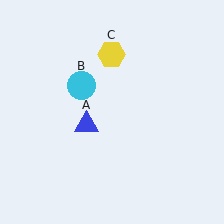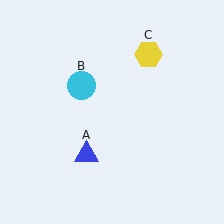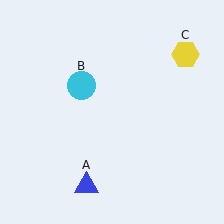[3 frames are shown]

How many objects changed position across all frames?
2 objects changed position: blue triangle (object A), yellow hexagon (object C).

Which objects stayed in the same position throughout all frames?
Cyan circle (object B) remained stationary.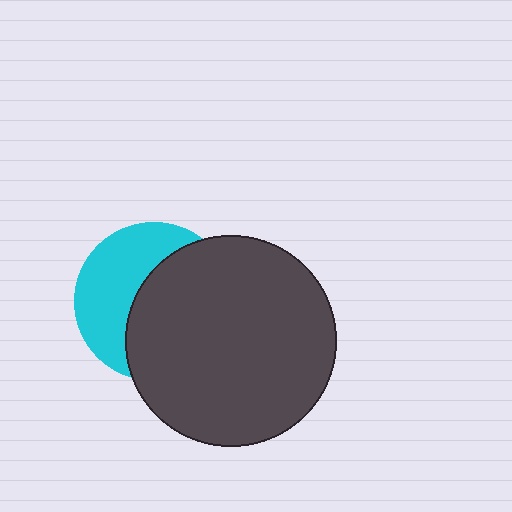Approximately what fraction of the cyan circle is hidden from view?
Roughly 57% of the cyan circle is hidden behind the dark gray circle.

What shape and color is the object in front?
The object in front is a dark gray circle.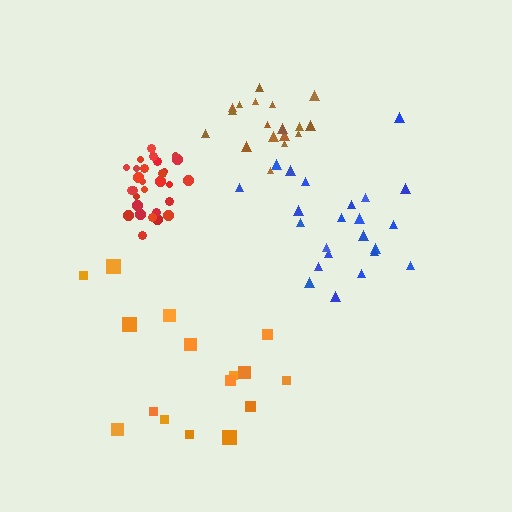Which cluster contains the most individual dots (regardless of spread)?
Red (29).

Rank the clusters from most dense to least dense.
red, brown, blue, orange.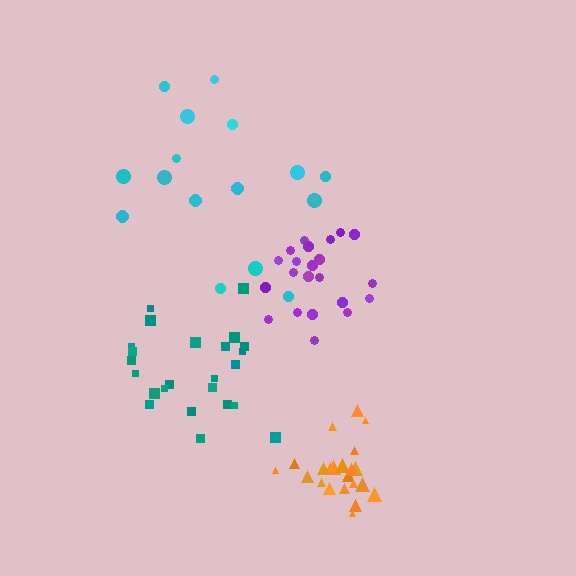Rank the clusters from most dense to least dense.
orange, purple, teal, cyan.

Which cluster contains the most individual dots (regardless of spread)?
Teal (24).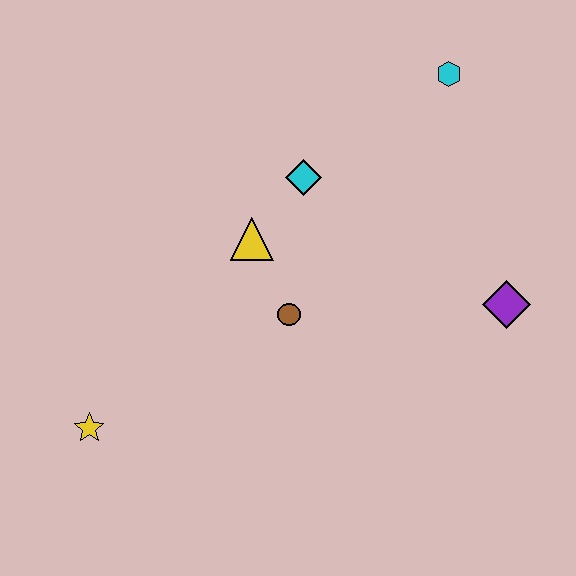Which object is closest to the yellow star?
The brown circle is closest to the yellow star.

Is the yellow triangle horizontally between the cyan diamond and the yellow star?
Yes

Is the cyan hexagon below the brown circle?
No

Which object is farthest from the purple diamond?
The yellow star is farthest from the purple diamond.